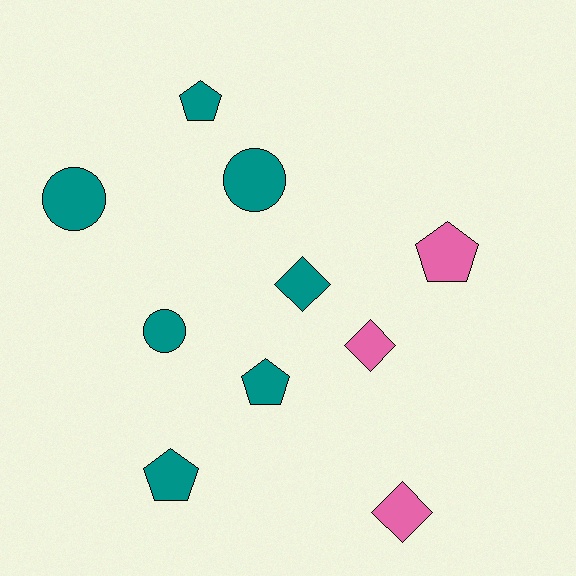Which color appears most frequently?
Teal, with 7 objects.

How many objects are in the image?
There are 10 objects.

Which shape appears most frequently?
Pentagon, with 4 objects.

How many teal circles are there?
There are 3 teal circles.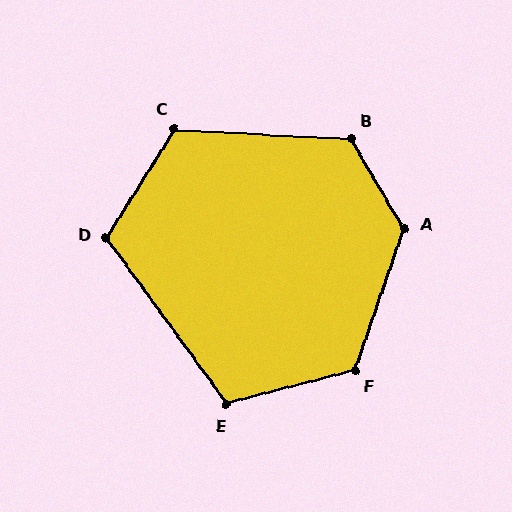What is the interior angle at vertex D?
Approximately 112 degrees (obtuse).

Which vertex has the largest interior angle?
A, at approximately 130 degrees.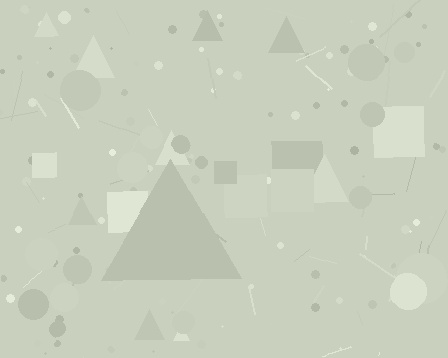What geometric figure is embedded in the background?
A triangle is embedded in the background.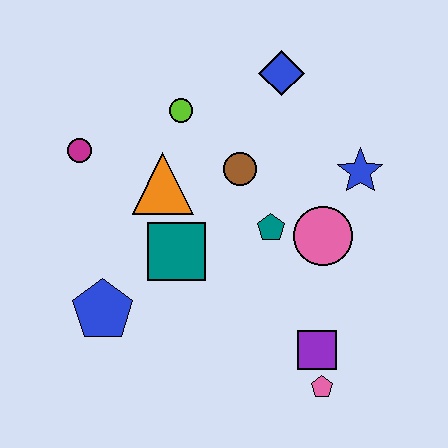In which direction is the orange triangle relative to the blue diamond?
The orange triangle is to the left of the blue diamond.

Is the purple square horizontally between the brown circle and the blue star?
Yes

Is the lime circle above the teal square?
Yes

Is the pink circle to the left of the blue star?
Yes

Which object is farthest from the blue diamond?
The pink pentagon is farthest from the blue diamond.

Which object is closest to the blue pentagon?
The teal square is closest to the blue pentagon.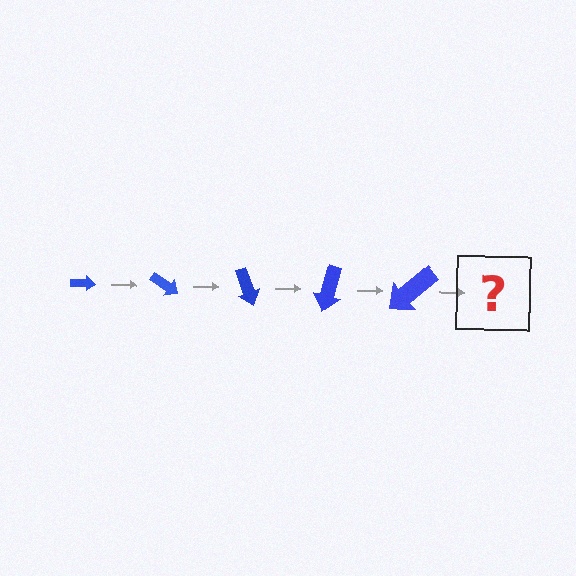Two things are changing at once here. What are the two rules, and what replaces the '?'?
The two rules are that the arrow grows larger each step and it rotates 35 degrees each step. The '?' should be an arrow, larger than the previous one and rotated 175 degrees from the start.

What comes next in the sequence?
The next element should be an arrow, larger than the previous one and rotated 175 degrees from the start.